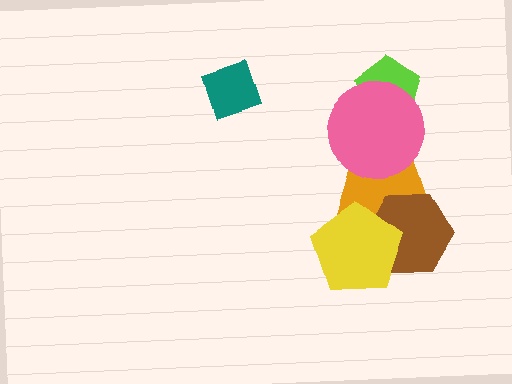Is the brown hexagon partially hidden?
Yes, it is partially covered by another shape.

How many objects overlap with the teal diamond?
0 objects overlap with the teal diamond.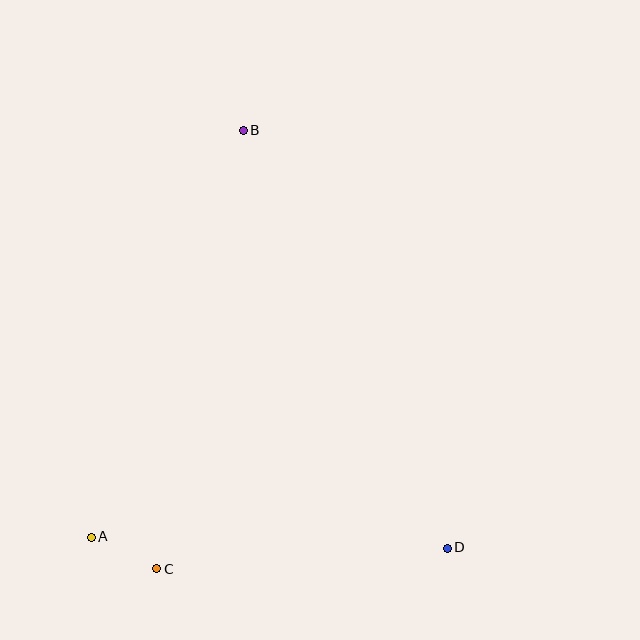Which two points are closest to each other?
Points A and C are closest to each other.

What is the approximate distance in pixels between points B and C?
The distance between B and C is approximately 447 pixels.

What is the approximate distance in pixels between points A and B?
The distance between A and B is approximately 434 pixels.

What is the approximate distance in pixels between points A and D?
The distance between A and D is approximately 355 pixels.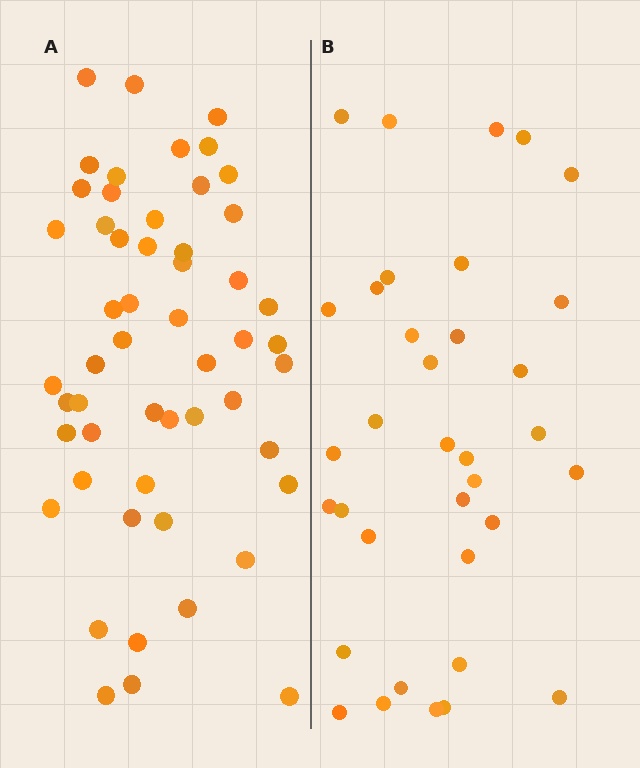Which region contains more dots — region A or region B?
Region A (the left region) has more dots.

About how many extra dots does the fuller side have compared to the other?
Region A has approximately 20 more dots than region B.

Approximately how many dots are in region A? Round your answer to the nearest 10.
About 50 dots. (The exact count is 53, which rounds to 50.)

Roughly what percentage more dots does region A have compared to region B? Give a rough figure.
About 50% more.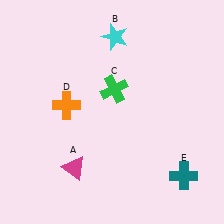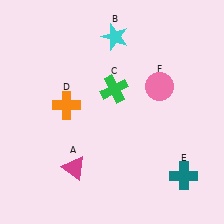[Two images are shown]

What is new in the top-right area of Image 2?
A pink circle (F) was added in the top-right area of Image 2.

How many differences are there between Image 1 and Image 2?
There is 1 difference between the two images.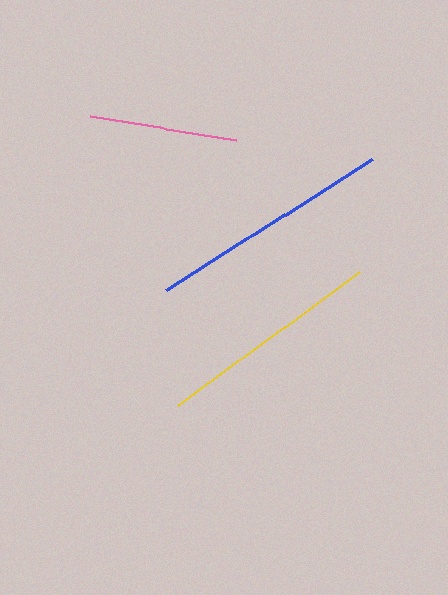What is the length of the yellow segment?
The yellow segment is approximately 225 pixels long.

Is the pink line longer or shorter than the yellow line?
The yellow line is longer than the pink line.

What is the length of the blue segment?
The blue segment is approximately 244 pixels long.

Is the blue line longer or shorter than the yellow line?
The blue line is longer than the yellow line.